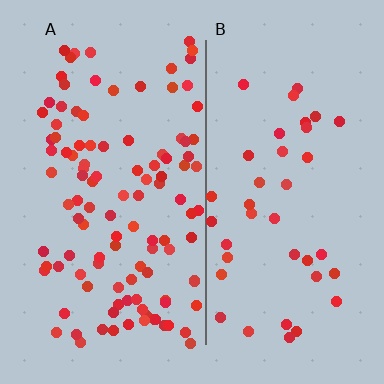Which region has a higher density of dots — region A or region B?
A (the left).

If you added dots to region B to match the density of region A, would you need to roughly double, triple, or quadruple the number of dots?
Approximately triple.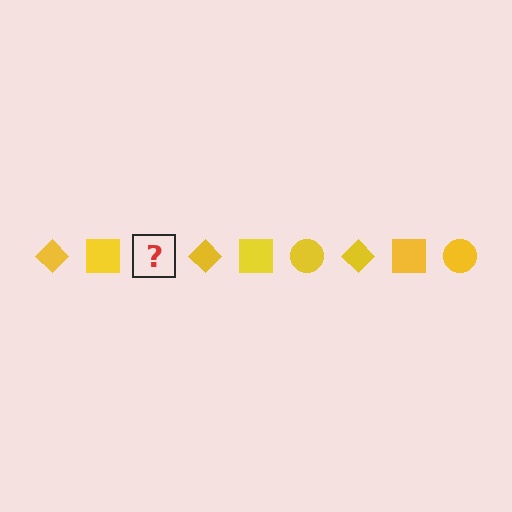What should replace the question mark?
The question mark should be replaced with a yellow circle.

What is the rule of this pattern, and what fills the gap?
The rule is that the pattern cycles through diamond, square, circle shapes in yellow. The gap should be filled with a yellow circle.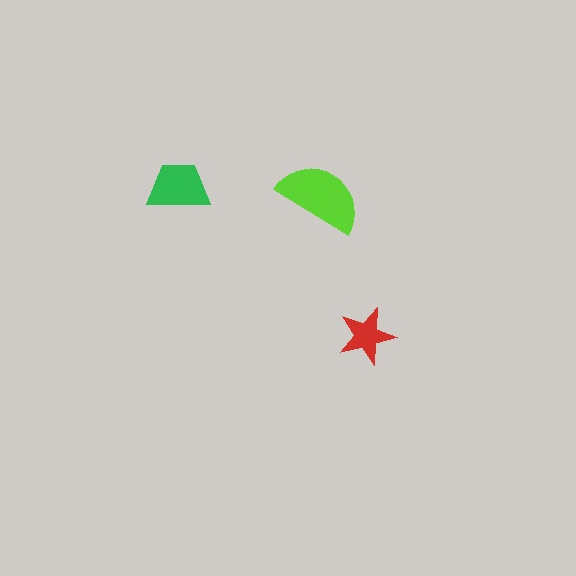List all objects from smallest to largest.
The red star, the green trapezoid, the lime semicircle.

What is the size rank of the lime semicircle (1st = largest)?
1st.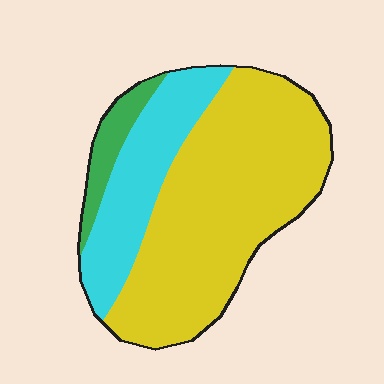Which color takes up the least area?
Green, at roughly 10%.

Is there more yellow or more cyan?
Yellow.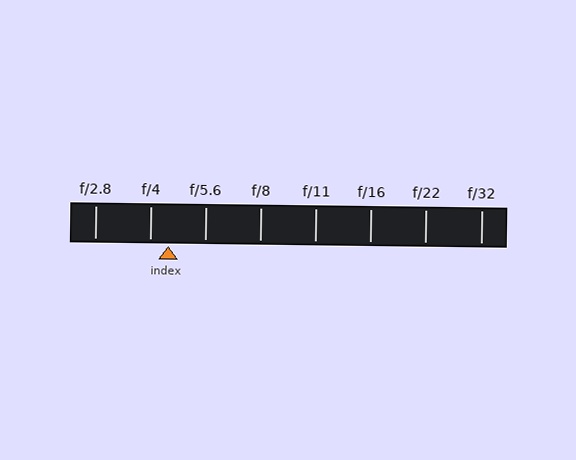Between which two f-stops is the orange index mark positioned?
The index mark is between f/4 and f/5.6.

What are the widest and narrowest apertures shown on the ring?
The widest aperture shown is f/2.8 and the narrowest is f/32.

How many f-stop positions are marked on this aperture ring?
There are 8 f-stop positions marked.